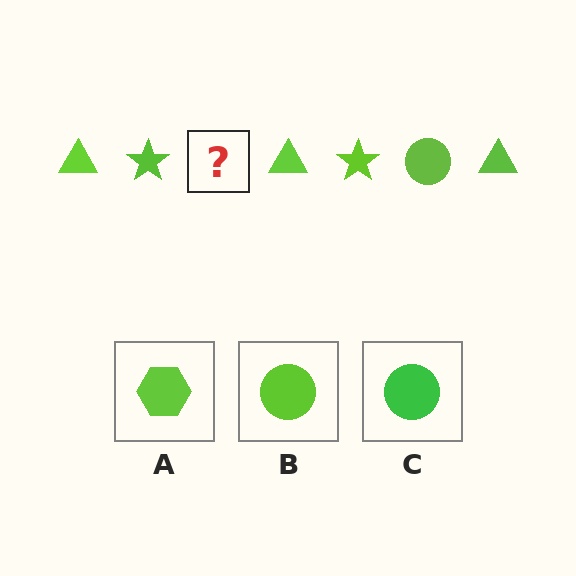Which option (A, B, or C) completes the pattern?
B.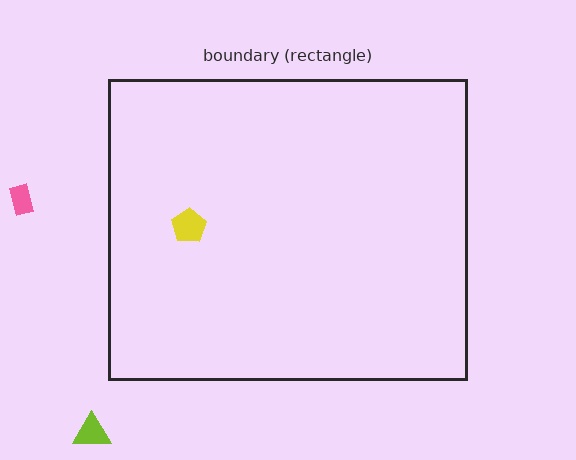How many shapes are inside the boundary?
1 inside, 2 outside.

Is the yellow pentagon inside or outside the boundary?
Inside.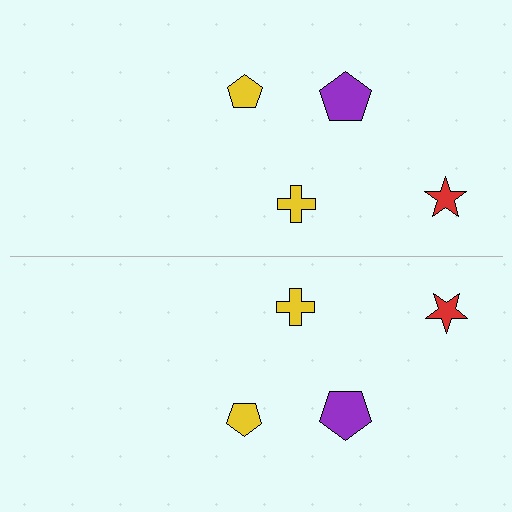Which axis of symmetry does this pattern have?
The pattern has a horizontal axis of symmetry running through the center of the image.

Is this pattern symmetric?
Yes, this pattern has bilateral (reflection) symmetry.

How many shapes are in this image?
There are 8 shapes in this image.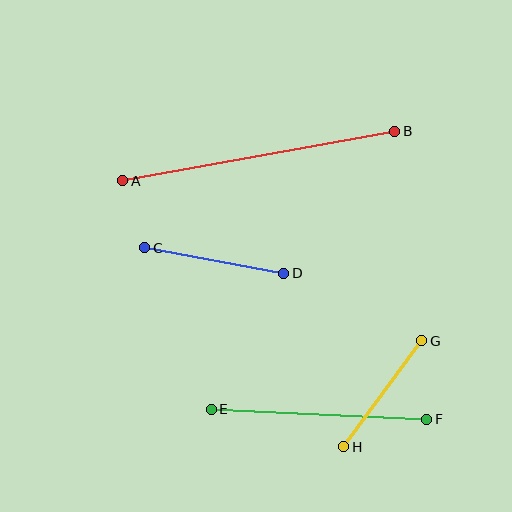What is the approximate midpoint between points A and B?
The midpoint is at approximately (259, 156) pixels.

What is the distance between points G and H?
The distance is approximately 131 pixels.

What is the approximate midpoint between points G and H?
The midpoint is at approximately (383, 394) pixels.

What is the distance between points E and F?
The distance is approximately 216 pixels.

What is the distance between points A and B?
The distance is approximately 277 pixels.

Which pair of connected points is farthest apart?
Points A and B are farthest apart.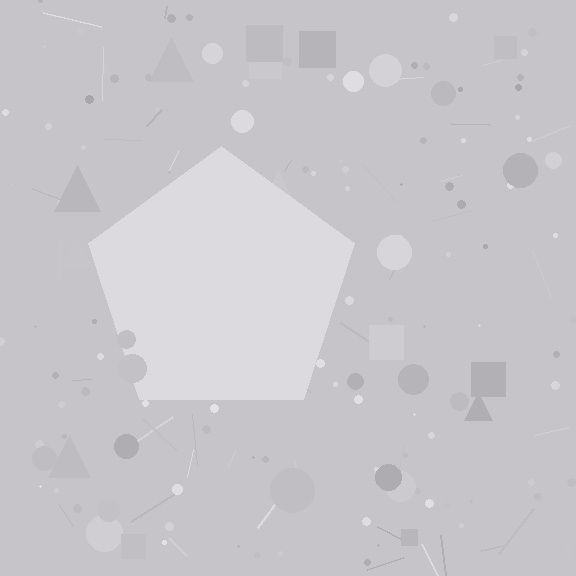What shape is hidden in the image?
A pentagon is hidden in the image.